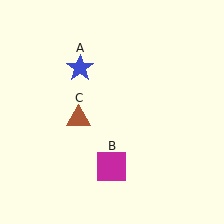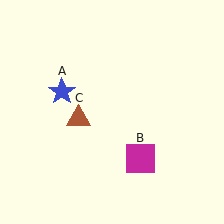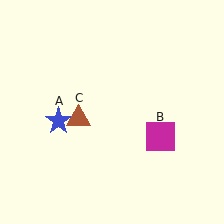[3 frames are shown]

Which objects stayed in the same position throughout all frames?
Brown triangle (object C) remained stationary.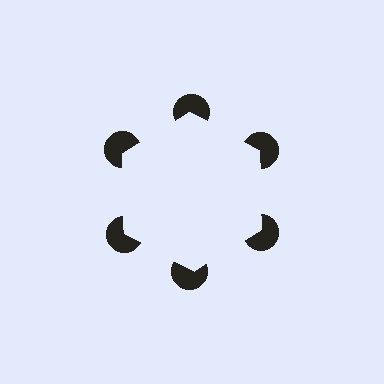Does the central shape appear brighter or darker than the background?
It typically appears slightly brighter than the background, even though no actual brightness change is drawn.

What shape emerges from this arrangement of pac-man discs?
An illusory hexagon — its edges are inferred from the aligned wedge cuts in the pac-man discs, not physically drawn.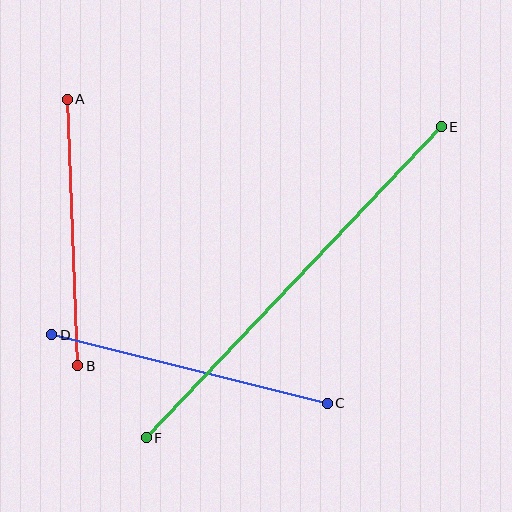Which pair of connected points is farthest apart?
Points E and F are farthest apart.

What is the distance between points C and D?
The distance is approximately 284 pixels.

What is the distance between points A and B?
The distance is approximately 267 pixels.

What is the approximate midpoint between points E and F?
The midpoint is at approximately (294, 282) pixels.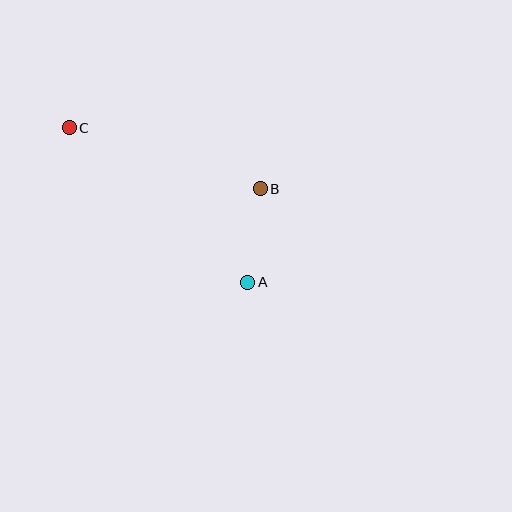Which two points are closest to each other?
Points A and B are closest to each other.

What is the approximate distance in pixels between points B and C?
The distance between B and C is approximately 201 pixels.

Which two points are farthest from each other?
Points A and C are farthest from each other.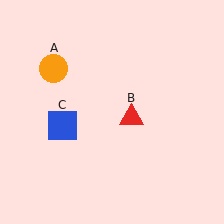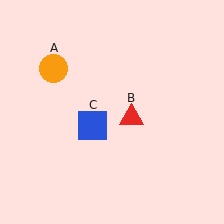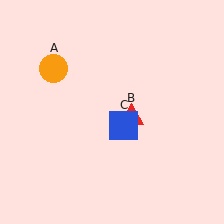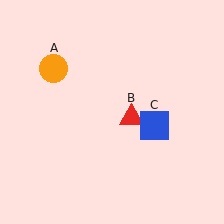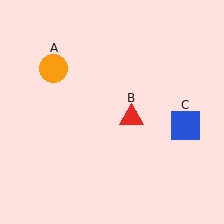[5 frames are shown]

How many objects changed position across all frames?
1 object changed position: blue square (object C).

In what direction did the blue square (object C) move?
The blue square (object C) moved right.